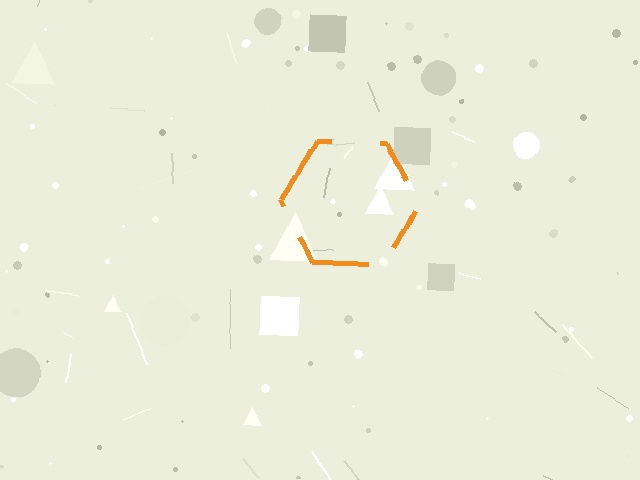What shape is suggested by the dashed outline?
The dashed outline suggests a hexagon.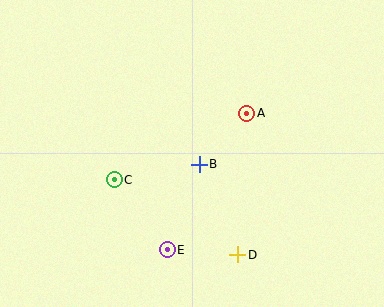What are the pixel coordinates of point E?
Point E is at (167, 250).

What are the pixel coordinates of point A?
Point A is at (247, 113).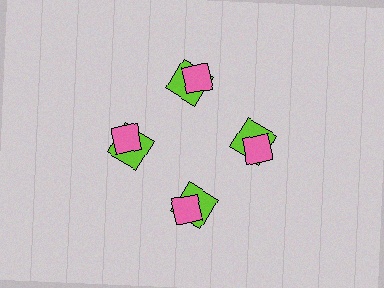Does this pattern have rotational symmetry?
Yes, this pattern has 4-fold rotational symmetry. It looks the same after rotating 90 degrees around the center.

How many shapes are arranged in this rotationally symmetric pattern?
There are 8 shapes, arranged in 4 groups of 2.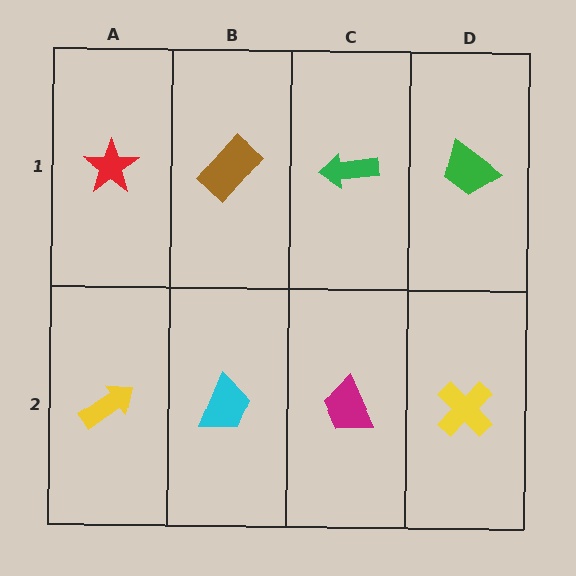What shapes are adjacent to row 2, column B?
A brown rectangle (row 1, column B), a yellow arrow (row 2, column A), a magenta trapezoid (row 2, column C).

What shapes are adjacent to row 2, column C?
A green arrow (row 1, column C), a cyan trapezoid (row 2, column B), a yellow cross (row 2, column D).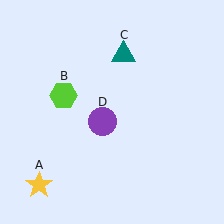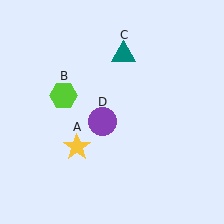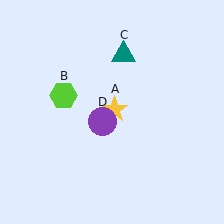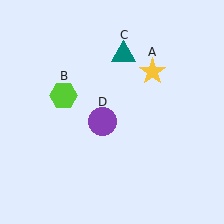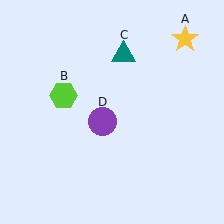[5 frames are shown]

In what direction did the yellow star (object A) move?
The yellow star (object A) moved up and to the right.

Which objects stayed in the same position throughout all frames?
Lime hexagon (object B) and teal triangle (object C) and purple circle (object D) remained stationary.